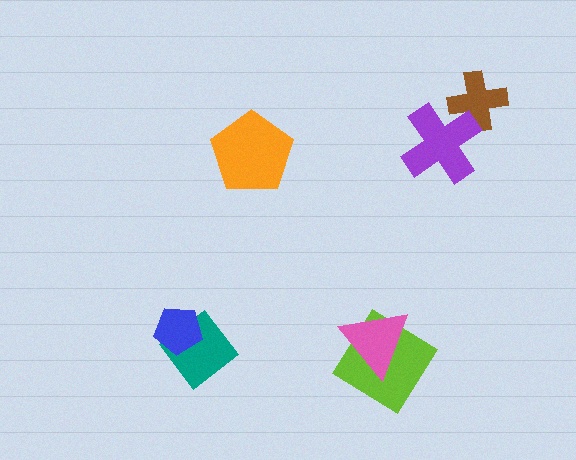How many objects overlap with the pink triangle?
1 object overlaps with the pink triangle.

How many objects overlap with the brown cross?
1 object overlaps with the brown cross.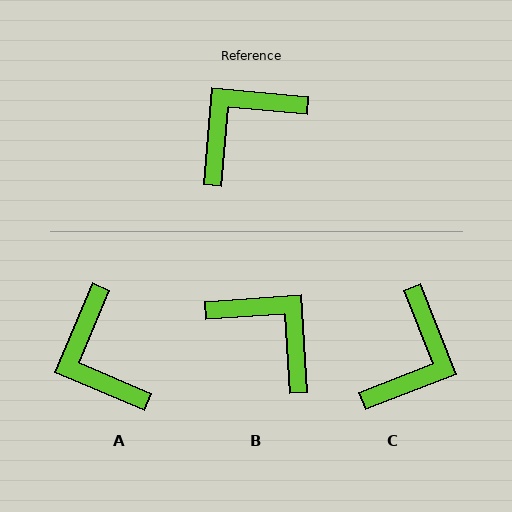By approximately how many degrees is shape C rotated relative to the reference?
Approximately 154 degrees clockwise.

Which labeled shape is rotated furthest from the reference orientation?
C, about 154 degrees away.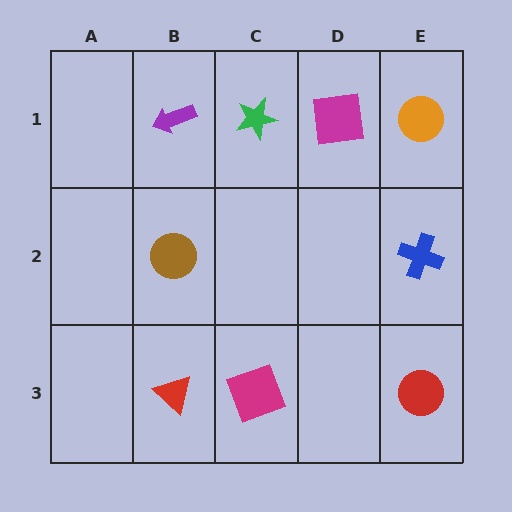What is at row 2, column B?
A brown circle.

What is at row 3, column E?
A red circle.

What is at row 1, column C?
A green star.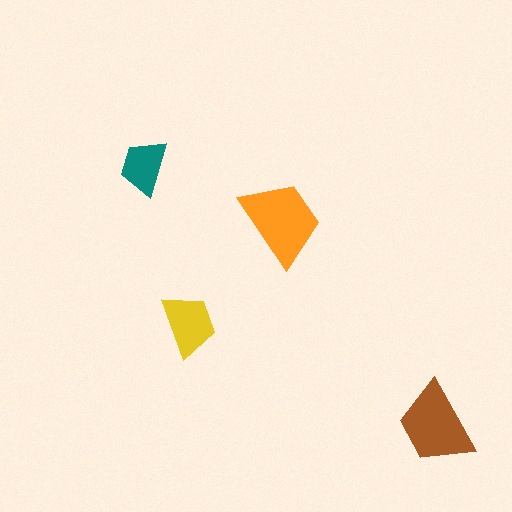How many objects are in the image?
There are 4 objects in the image.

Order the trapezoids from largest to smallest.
the orange one, the brown one, the yellow one, the teal one.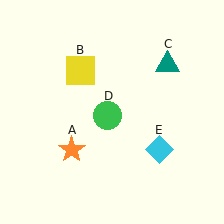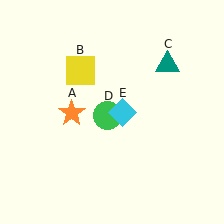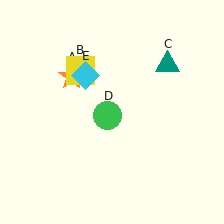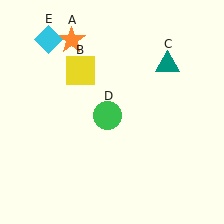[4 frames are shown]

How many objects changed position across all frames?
2 objects changed position: orange star (object A), cyan diamond (object E).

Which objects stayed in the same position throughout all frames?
Yellow square (object B) and teal triangle (object C) and green circle (object D) remained stationary.